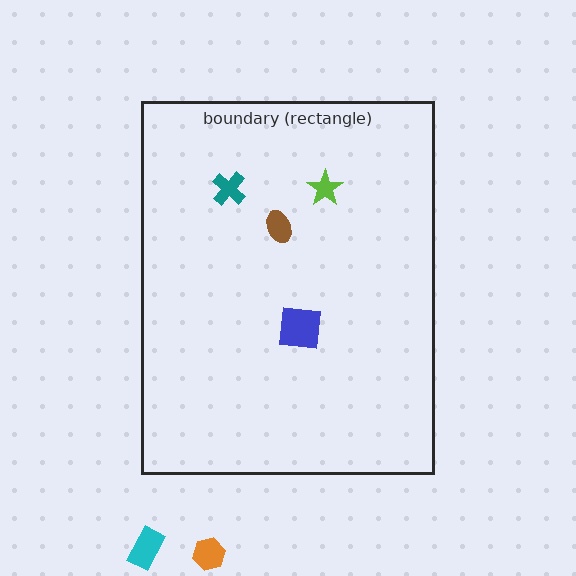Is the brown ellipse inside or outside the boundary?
Inside.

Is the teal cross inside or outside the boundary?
Inside.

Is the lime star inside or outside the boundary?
Inside.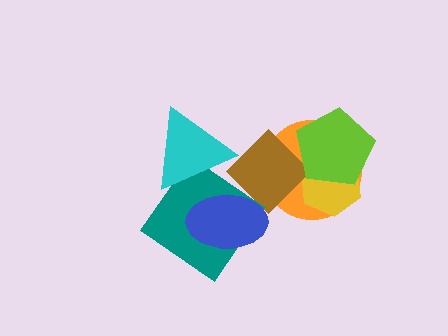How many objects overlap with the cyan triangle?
3 objects overlap with the cyan triangle.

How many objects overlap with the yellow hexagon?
3 objects overlap with the yellow hexagon.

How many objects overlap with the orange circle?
3 objects overlap with the orange circle.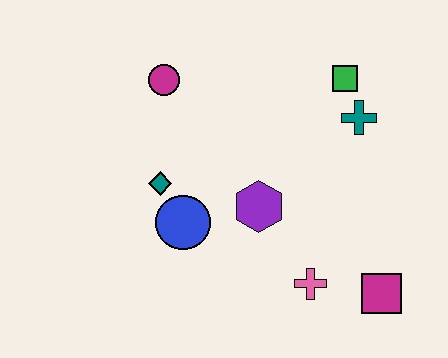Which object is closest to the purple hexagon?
The blue circle is closest to the purple hexagon.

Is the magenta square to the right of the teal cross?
Yes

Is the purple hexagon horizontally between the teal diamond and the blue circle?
No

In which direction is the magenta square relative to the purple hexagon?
The magenta square is to the right of the purple hexagon.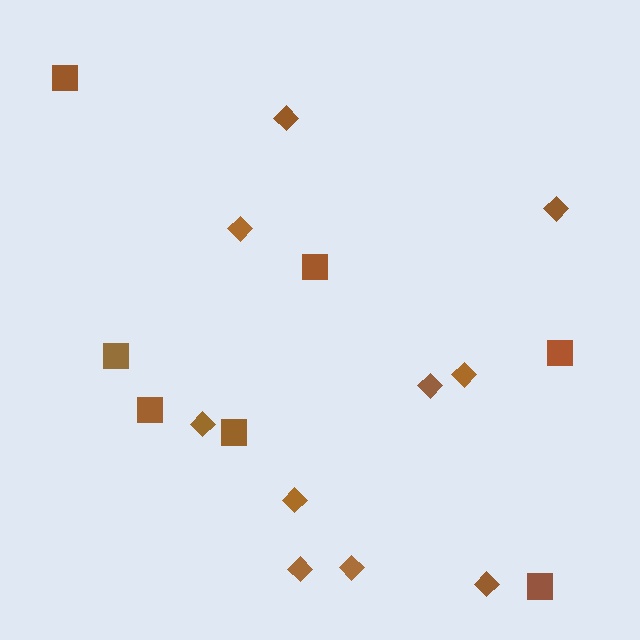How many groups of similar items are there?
There are 2 groups: one group of diamonds (10) and one group of squares (7).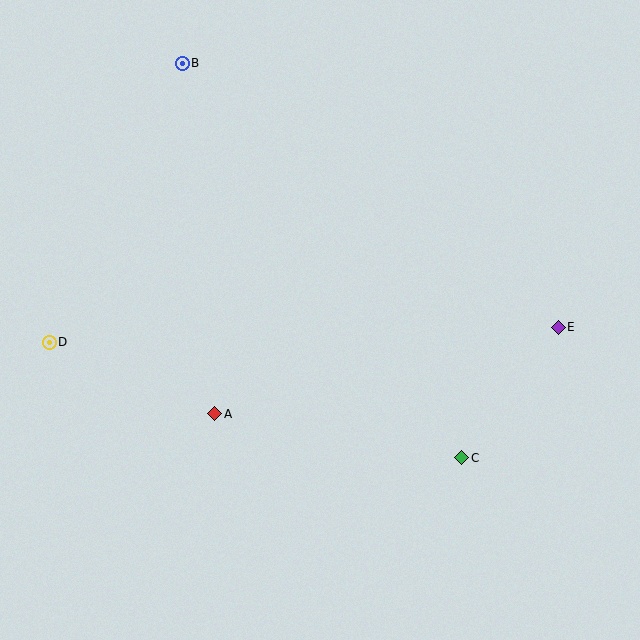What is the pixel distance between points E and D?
The distance between E and D is 509 pixels.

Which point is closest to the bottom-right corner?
Point C is closest to the bottom-right corner.